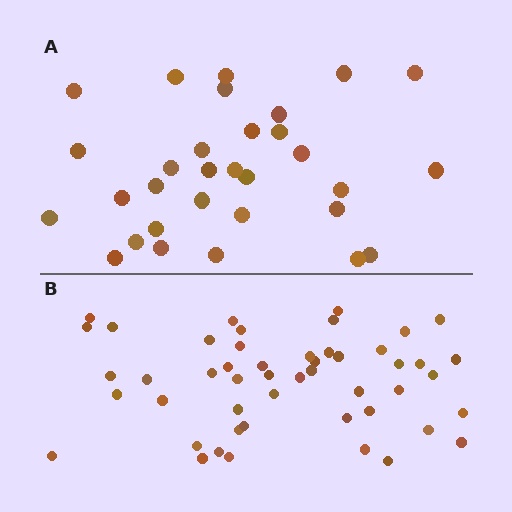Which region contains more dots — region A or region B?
Region B (the bottom region) has more dots.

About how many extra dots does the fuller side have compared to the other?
Region B has approximately 20 more dots than region A.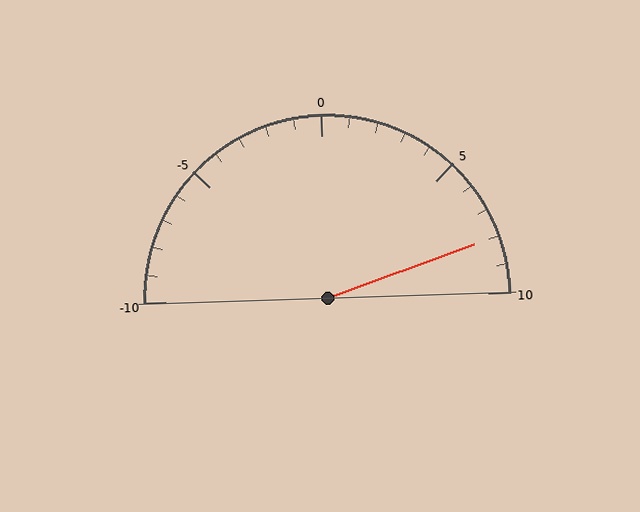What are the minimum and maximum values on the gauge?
The gauge ranges from -10 to 10.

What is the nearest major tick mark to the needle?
The nearest major tick mark is 10.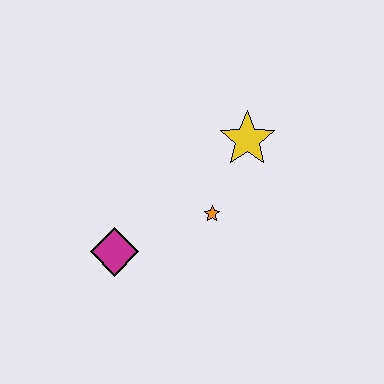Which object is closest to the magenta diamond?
The orange star is closest to the magenta diamond.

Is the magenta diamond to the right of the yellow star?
No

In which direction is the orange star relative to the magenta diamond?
The orange star is to the right of the magenta diamond.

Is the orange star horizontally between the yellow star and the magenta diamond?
Yes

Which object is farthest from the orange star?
The magenta diamond is farthest from the orange star.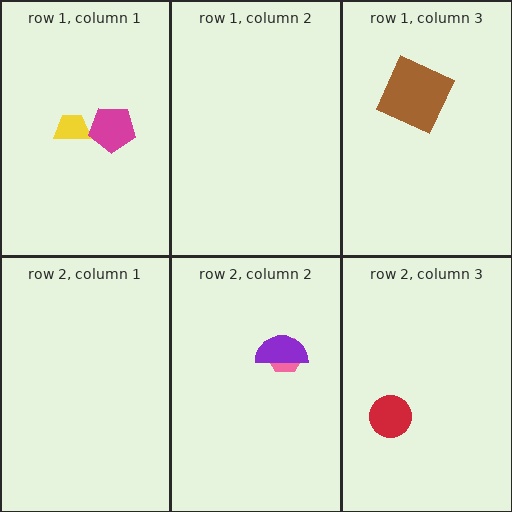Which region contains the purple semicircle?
The row 2, column 2 region.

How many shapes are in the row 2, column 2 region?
2.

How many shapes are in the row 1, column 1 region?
2.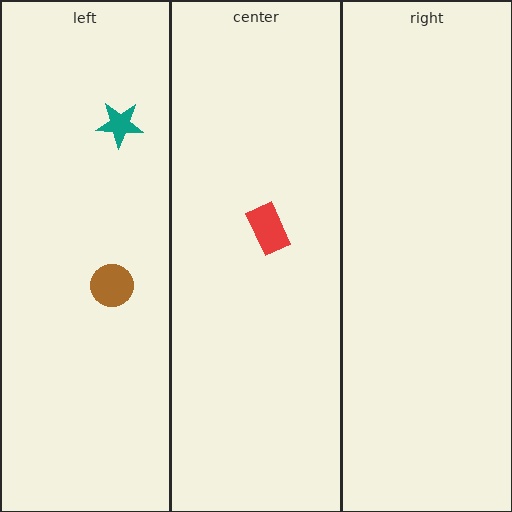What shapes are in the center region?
The red rectangle.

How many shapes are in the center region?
1.